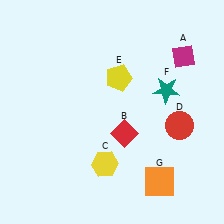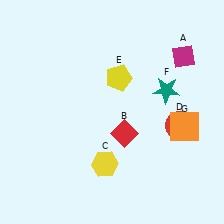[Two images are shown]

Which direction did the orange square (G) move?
The orange square (G) moved up.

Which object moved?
The orange square (G) moved up.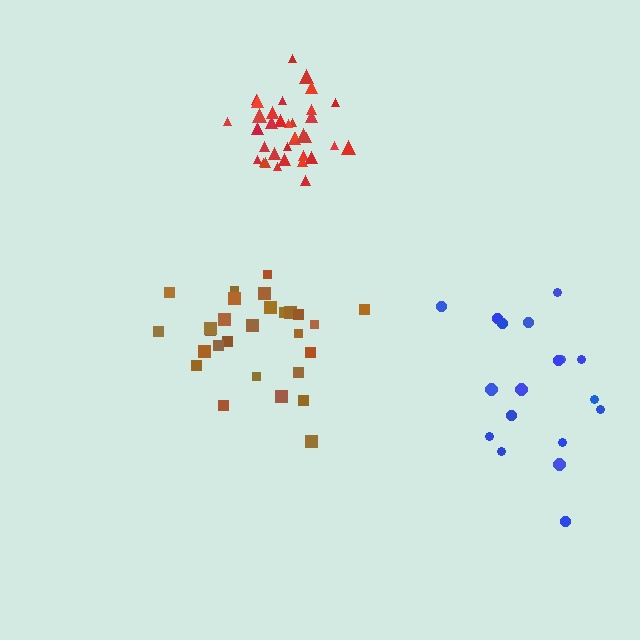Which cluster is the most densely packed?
Red.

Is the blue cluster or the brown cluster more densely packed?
Brown.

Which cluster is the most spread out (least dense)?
Blue.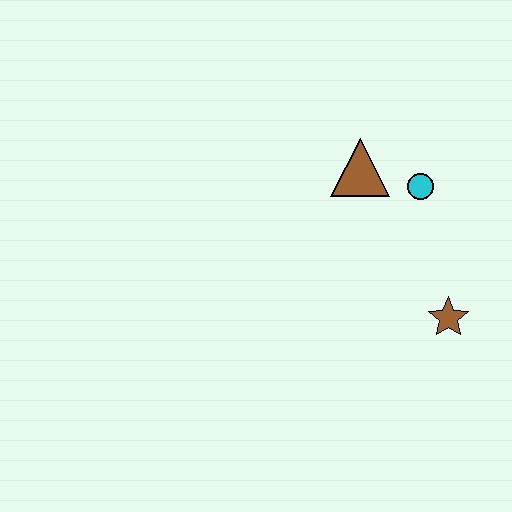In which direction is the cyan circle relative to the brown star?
The cyan circle is above the brown star.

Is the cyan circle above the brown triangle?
No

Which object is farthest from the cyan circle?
The brown star is farthest from the cyan circle.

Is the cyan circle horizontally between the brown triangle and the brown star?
Yes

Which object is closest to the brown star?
The cyan circle is closest to the brown star.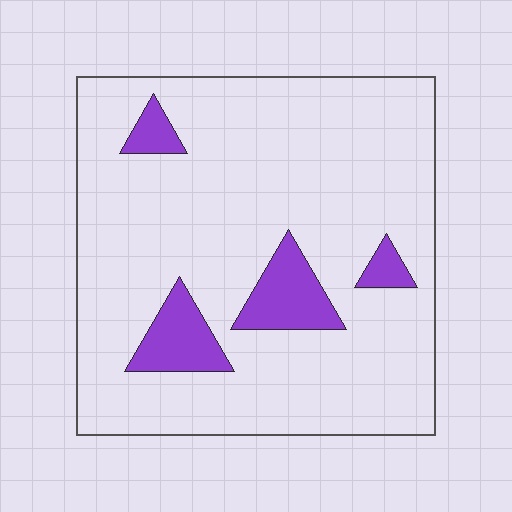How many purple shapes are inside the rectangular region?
4.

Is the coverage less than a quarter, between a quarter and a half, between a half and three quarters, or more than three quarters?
Less than a quarter.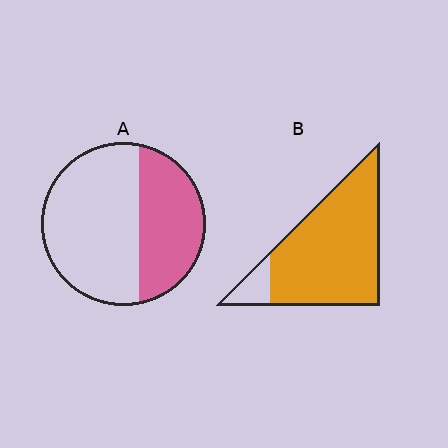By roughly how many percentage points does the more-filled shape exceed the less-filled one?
By roughly 50 percentage points (B over A).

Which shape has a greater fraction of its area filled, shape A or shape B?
Shape B.